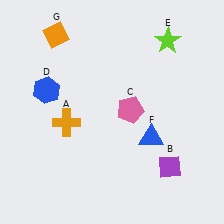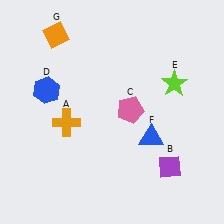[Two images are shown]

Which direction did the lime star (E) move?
The lime star (E) moved down.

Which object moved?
The lime star (E) moved down.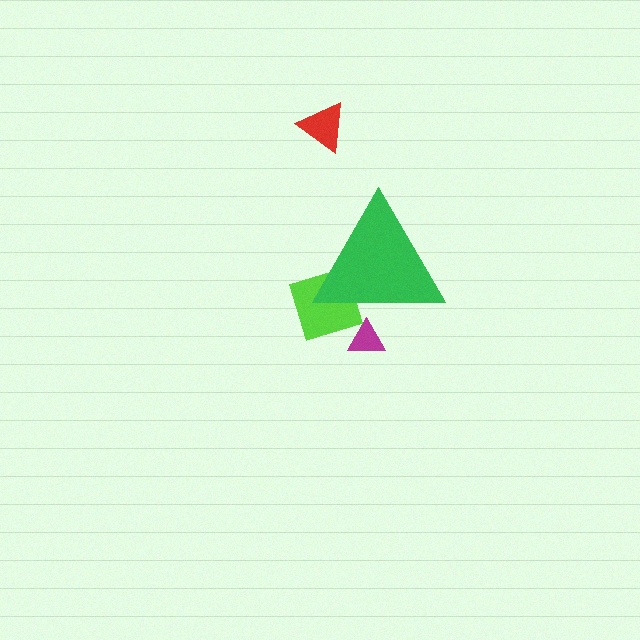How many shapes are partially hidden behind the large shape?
2 shapes are partially hidden.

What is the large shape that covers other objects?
A green triangle.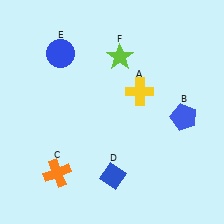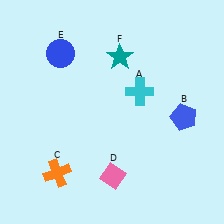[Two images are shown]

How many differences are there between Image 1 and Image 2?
There are 3 differences between the two images.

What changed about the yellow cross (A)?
In Image 1, A is yellow. In Image 2, it changed to cyan.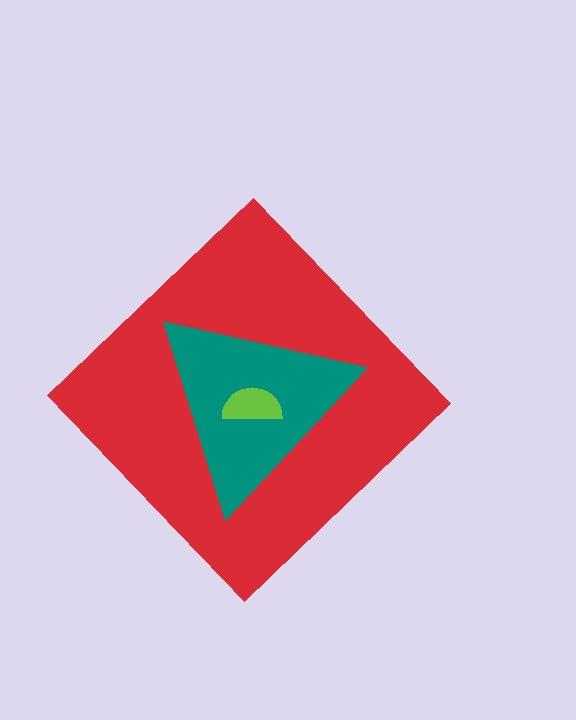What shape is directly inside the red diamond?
The teal triangle.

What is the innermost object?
The lime semicircle.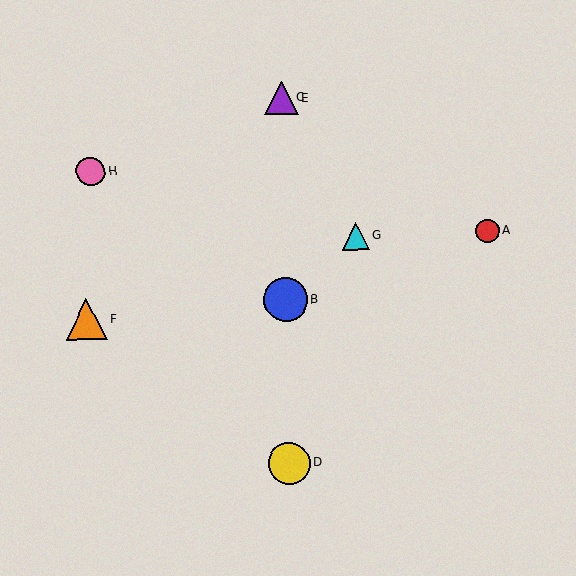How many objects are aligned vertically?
4 objects (B, C, D, E) are aligned vertically.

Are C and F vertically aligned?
No, C is at x≈281 and F is at x≈86.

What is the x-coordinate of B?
Object B is at x≈285.